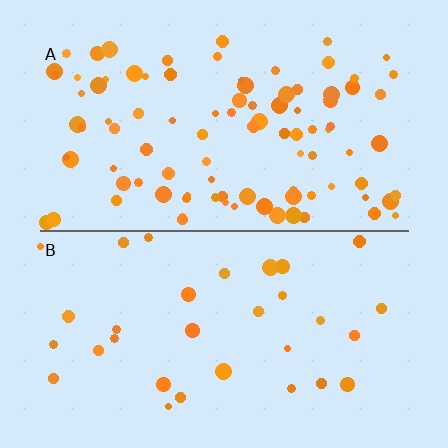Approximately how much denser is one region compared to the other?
Approximately 3.0× — region A over region B.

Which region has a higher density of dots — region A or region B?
A (the top).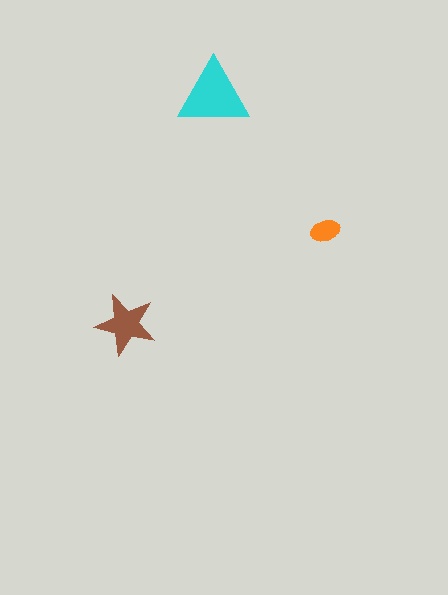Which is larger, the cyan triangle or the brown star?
The cyan triangle.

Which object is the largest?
The cyan triangle.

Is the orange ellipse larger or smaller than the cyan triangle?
Smaller.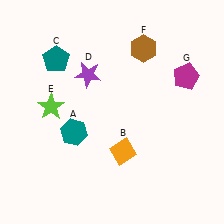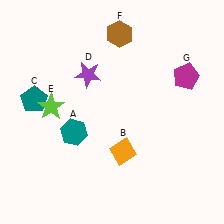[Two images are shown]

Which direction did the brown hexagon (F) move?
The brown hexagon (F) moved left.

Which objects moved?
The objects that moved are: the teal pentagon (C), the brown hexagon (F).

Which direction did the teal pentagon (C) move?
The teal pentagon (C) moved down.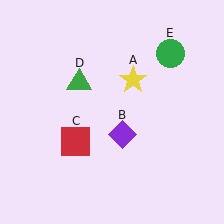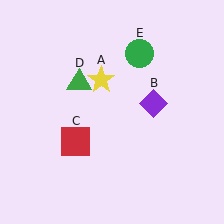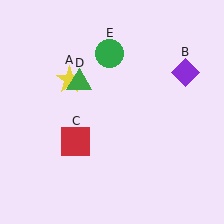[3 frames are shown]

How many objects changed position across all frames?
3 objects changed position: yellow star (object A), purple diamond (object B), green circle (object E).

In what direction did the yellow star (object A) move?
The yellow star (object A) moved left.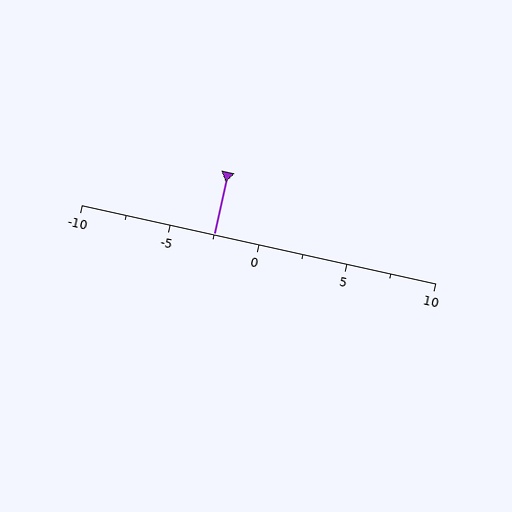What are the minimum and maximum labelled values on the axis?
The axis runs from -10 to 10.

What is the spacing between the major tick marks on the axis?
The major ticks are spaced 5 apart.